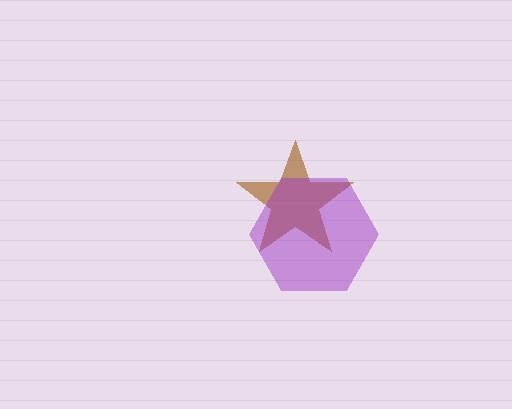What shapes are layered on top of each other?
The layered shapes are: a brown star, a purple hexagon.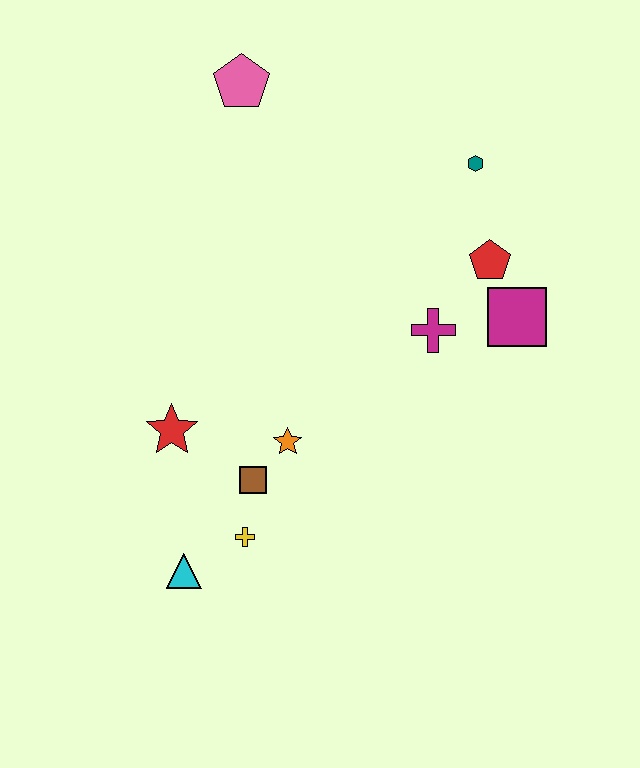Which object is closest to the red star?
The brown square is closest to the red star.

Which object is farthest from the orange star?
The pink pentagon is farthest from the orange star.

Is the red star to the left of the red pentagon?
Yes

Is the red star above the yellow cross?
Yes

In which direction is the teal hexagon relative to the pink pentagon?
The teal hexagon is to the right of the pink pentagon.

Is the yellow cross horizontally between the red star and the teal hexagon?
Yes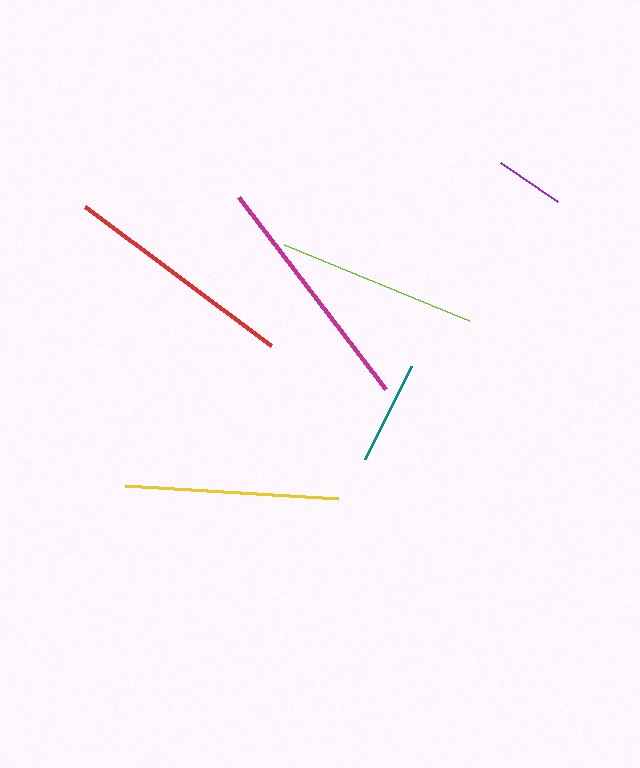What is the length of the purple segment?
The purple segment is approximately 69 pixels long.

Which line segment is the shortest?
The purple line is the shortest at approximately 69 pixels.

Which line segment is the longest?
The magenta line is the longest at approximately 242 pixels.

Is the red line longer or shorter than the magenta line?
The magenta line is longer than the red line.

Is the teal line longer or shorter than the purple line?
The teal line is longer than the purple line.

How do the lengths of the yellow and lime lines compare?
The yellow and lime lines are approximately the same length.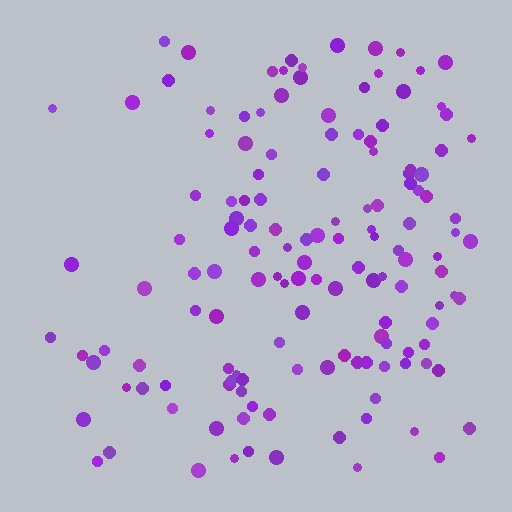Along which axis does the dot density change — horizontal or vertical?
Horizontal.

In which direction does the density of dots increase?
From left to right, with the right side densest.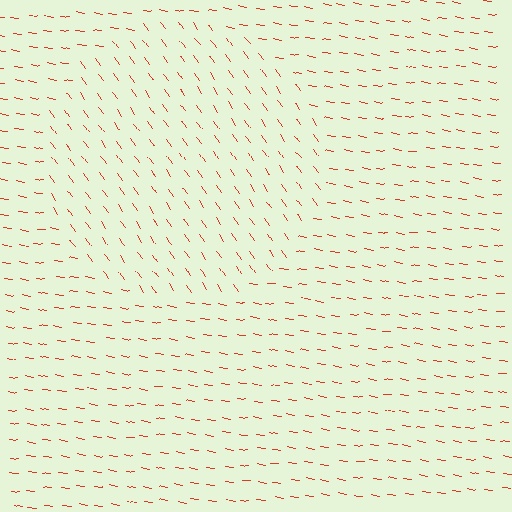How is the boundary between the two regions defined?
The boundary is defined purely by a change in line orientation (approximately 45 degrees difference). All lines are the same color and thickness.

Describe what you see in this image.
The image is filled with small red line segments. A circle region in the image has lines oriented differently from the surrounding lines, creating a visible texture boundary.